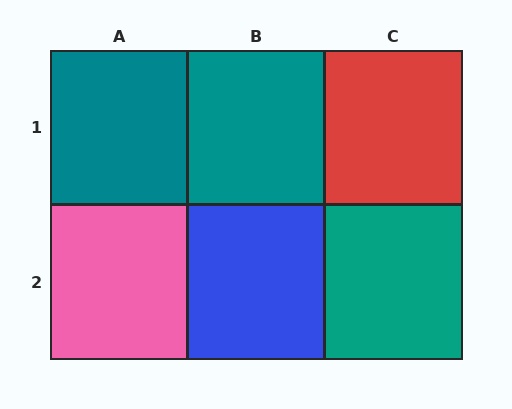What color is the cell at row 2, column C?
Teal.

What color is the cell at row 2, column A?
Pink.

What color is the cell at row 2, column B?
Blue.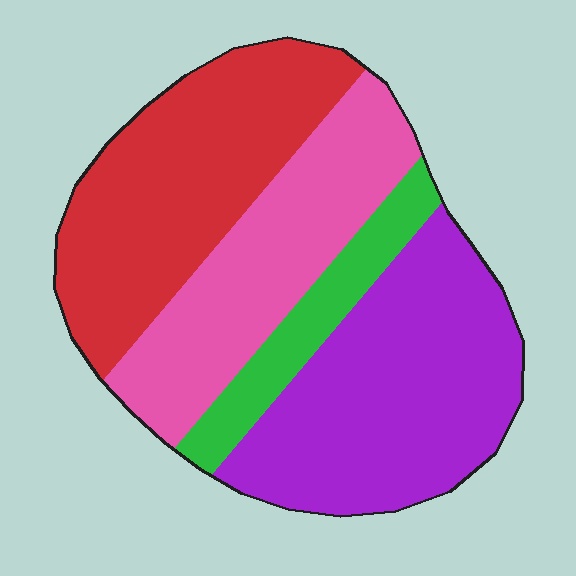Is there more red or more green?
Red.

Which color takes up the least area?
Green, at roughly 10%.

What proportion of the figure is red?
Red covers 30% of the figure.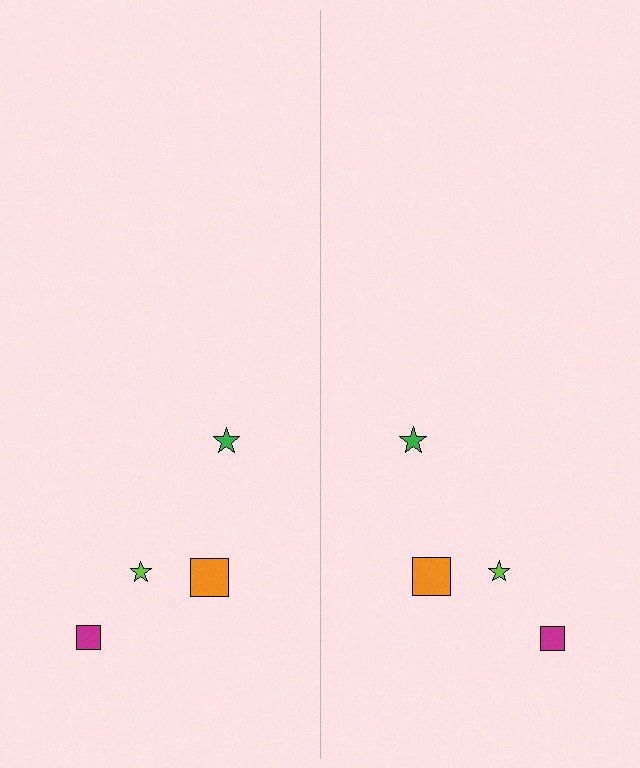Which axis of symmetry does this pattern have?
The pattern has a vertical axis of symmetry running through the center of the image.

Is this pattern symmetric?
Yes, this pattern has bilateral (reflection) symmetry.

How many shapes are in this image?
There are 8 shapes in this image.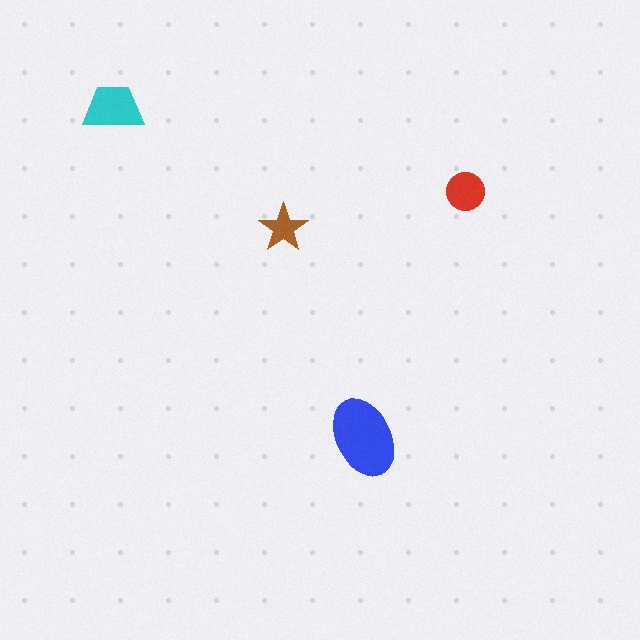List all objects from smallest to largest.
The brown star, the red circle, the cyan trapezoid, the blue ellipse.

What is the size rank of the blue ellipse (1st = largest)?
1st.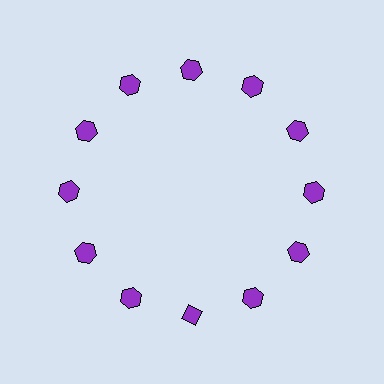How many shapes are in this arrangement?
There are 12 shapes arranged in a ring pattern.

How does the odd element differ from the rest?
It has a different shape: diamond instead of hexagon.